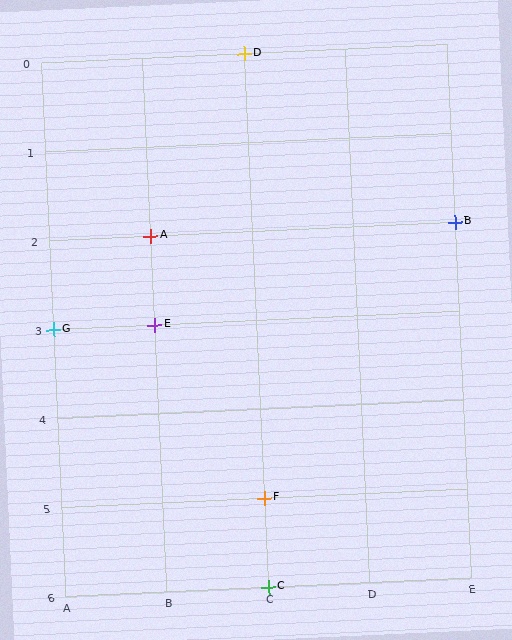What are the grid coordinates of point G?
Point G is at grid coordinates (A, 3).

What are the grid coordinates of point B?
Point B is at grid coordinates (E, 2).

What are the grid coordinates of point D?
Point D is at grid coordinates (C, 0).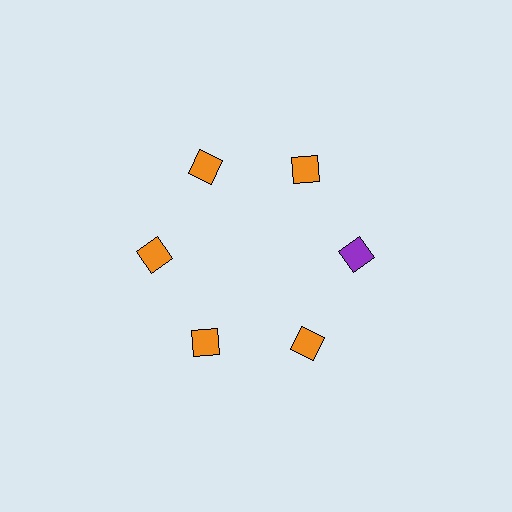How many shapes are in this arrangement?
There are 6 shapes arranged in a ring pattern.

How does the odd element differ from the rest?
It has a different color: purple instead of orange.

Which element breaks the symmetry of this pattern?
The purple diamond at roughly the 3 o'clock position breaks the symmetry. All other shapes are orange diamonds.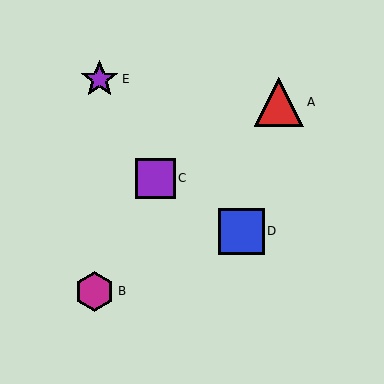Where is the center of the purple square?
The center of the purple square is at (155, 178).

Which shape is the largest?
The red triangle (labeled A) is the largest.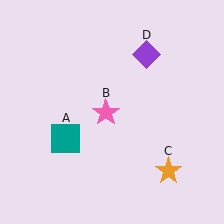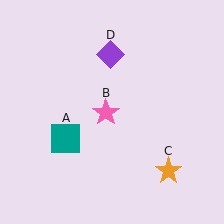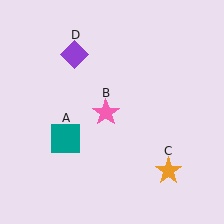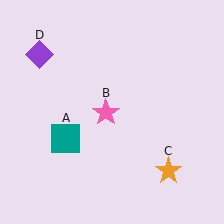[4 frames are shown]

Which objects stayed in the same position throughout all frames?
Teal square (object A) and pink star (object B) and orange star (object C) remained stationary.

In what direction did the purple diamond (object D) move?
The purple diamond (object D) moved left.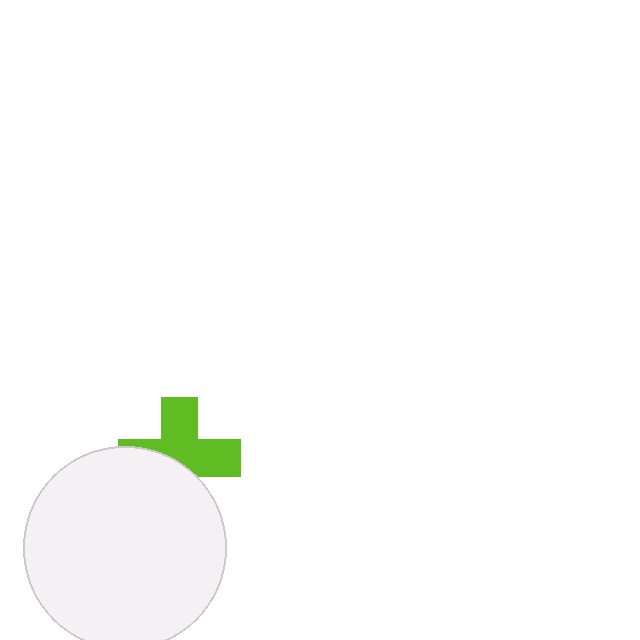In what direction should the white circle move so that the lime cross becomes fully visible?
The white circle should move down. That is the shortest direction to clear the overlap and leave the lime cross fully visible.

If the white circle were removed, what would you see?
You would see the complete lime cross.